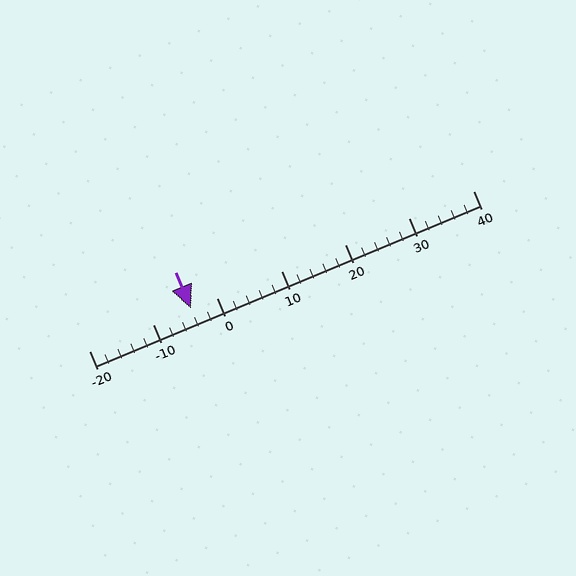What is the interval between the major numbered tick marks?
The major tick marks are spaced 10 units apart.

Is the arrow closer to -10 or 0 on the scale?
The arrow is closer to 0.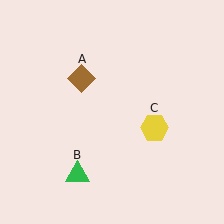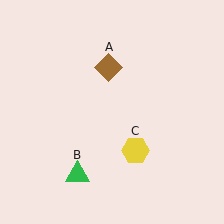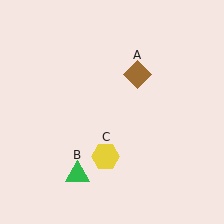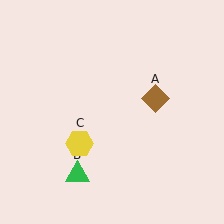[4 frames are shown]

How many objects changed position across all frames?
2 objects changed position: brown diamond (object A), yellow hexagon (object C).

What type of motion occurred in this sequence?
The brown diamond (object A), yellow hexagon (object C) rotated clockwise around the center of the scene.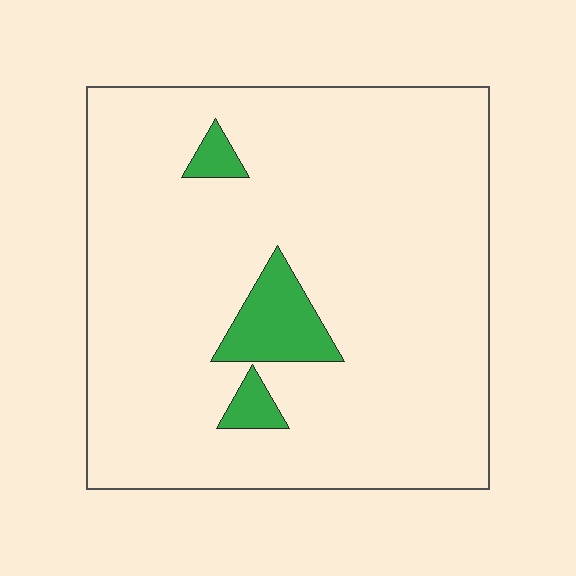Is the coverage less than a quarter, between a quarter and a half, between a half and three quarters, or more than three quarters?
Less than a quarter.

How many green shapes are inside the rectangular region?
3.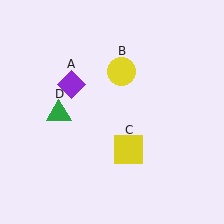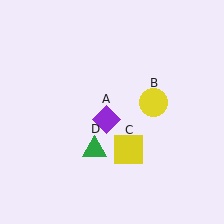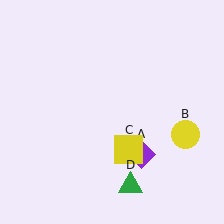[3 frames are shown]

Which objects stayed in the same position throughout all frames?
Yellow square (object C) remained stationary.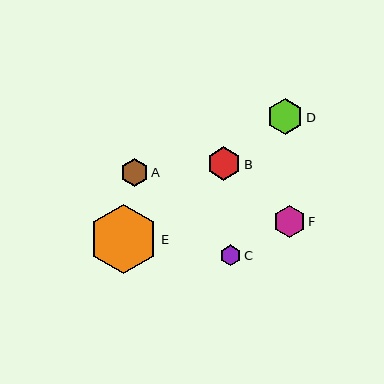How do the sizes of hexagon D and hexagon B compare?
Hexagon D and hexagon B are approximately the same size.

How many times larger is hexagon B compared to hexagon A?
Hexagon B is approximately 1.2 times the size of hexagon A.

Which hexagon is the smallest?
Hexagon C is the smallest with a size of approximately 20 pixels.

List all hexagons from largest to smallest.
From largest to smallest: E, D, B, F, A, C.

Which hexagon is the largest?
Hexagon E is the largest with a size of approximately 68 pixels.